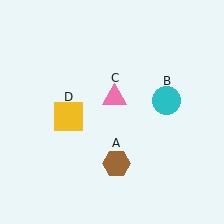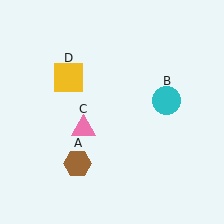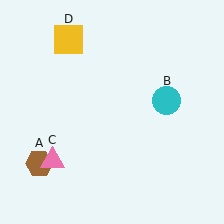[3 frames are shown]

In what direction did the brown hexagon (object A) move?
The brown hexagon (object A) moved left.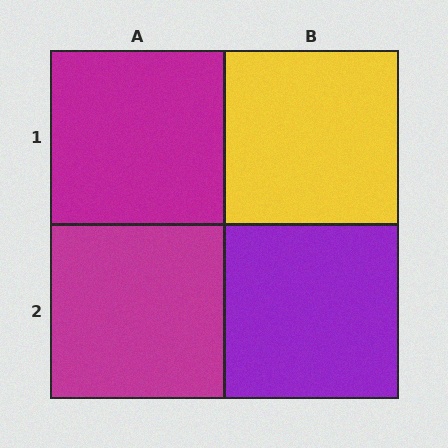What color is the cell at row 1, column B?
Yellow.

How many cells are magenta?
2 cells are magenta.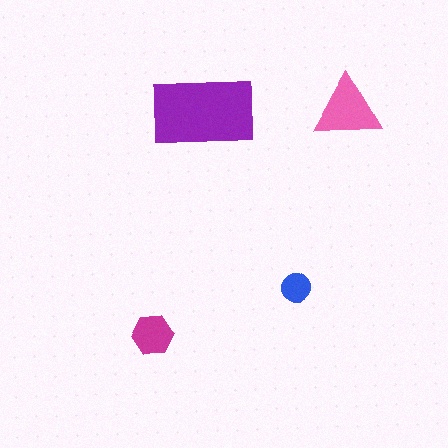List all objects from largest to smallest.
The purple rectangle, the pink triangle, the magenta hexagon, the blue circle.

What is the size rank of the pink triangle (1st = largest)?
2nd.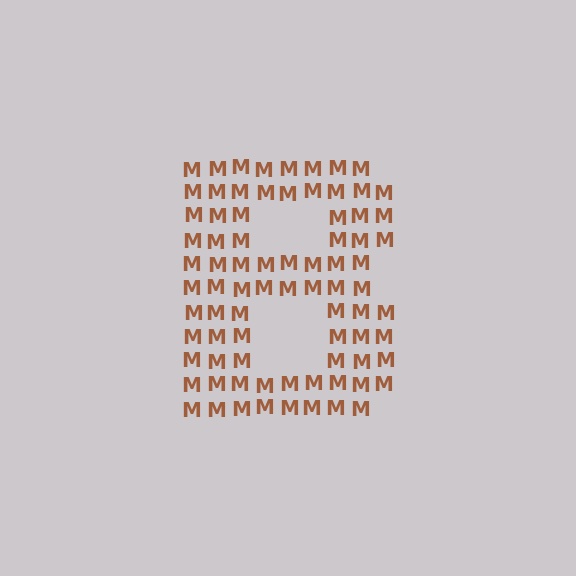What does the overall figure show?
The overall figure shows the letter B.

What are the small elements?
The small elements are letter M's.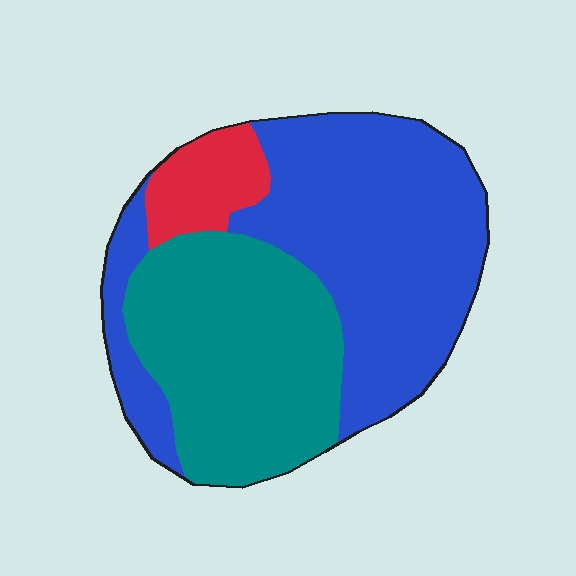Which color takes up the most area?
Blue, at roughly 50%.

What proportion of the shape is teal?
Teal covers roughly 40% of the shape.